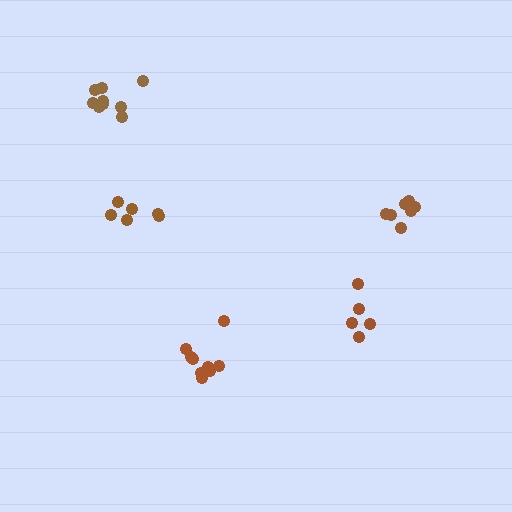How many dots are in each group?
Group 1: 6 dots, Group 2: 9 dots, Group 3: 7 dots, Group 4: 5 dots, Group 5: 9 dots (36 total).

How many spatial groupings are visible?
There are 5 spatial groupings.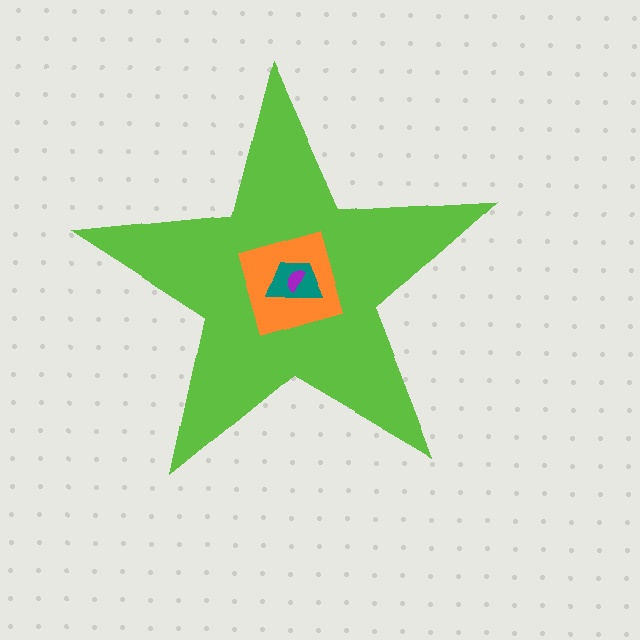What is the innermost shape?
The purple semicircle.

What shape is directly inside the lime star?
The orange square.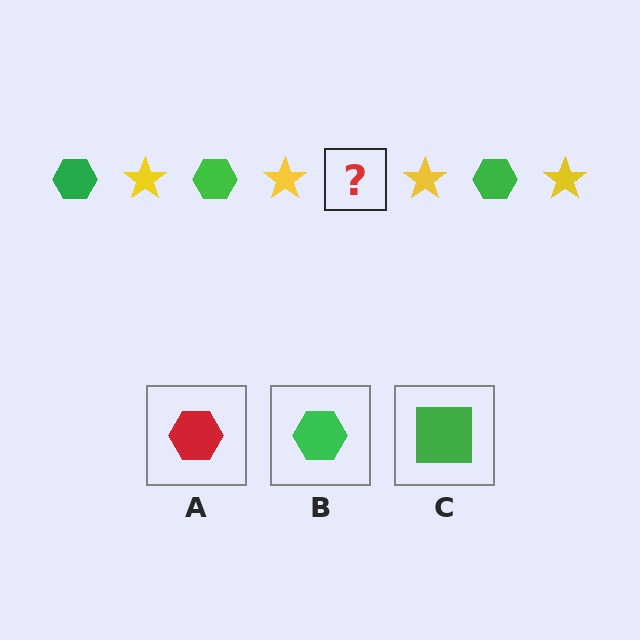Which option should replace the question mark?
Option B.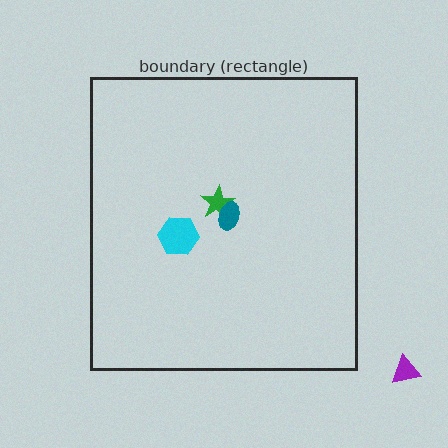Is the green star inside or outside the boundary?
Inside.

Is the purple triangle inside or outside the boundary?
Outside.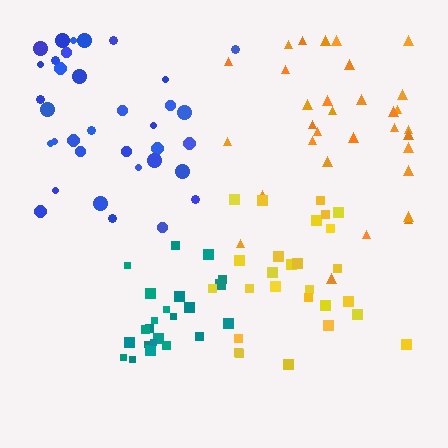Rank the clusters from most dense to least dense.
teal, yellow, blue, orange.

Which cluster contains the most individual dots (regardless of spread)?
Blue (35).